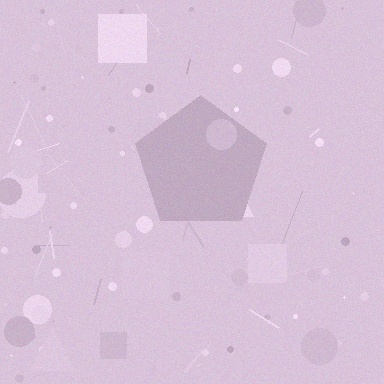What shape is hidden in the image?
A pentagon is hidden in the image.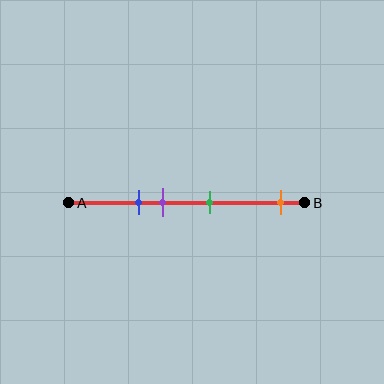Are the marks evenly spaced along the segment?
No, the marks are not evenly spaced.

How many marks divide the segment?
There are 4 marks dividing the segment.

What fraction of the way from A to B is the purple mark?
The purple mark is approximately 40% (0.4) of the way from A to B.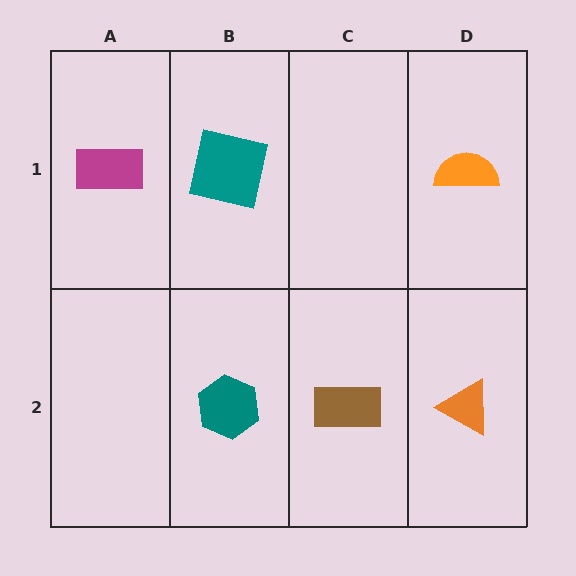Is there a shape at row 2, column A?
No, that cell is empty.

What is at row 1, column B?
A teal square.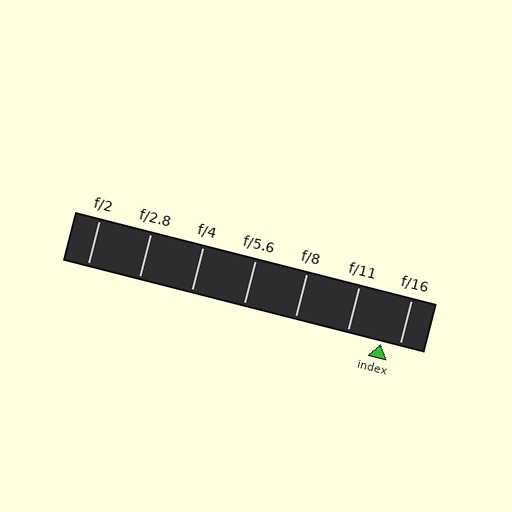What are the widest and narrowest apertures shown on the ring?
The widest aperture shown is f/2 and the narrowest is f/16.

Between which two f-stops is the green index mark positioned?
The index mark is between f/11 and f/16.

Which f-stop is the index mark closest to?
The index mark is closest to f/16.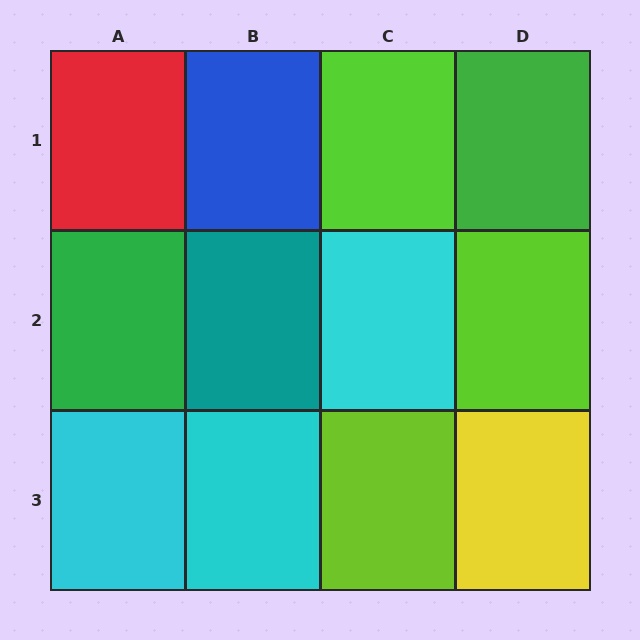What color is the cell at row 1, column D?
Green.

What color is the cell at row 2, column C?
Cyan.